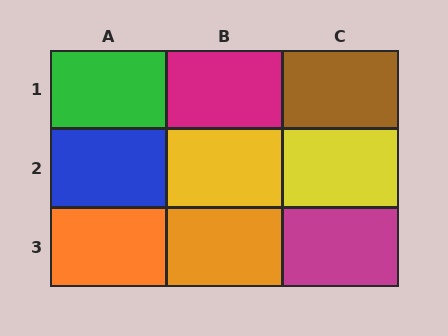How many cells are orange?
2 cells are orange.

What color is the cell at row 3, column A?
Orange.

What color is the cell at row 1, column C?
Brown.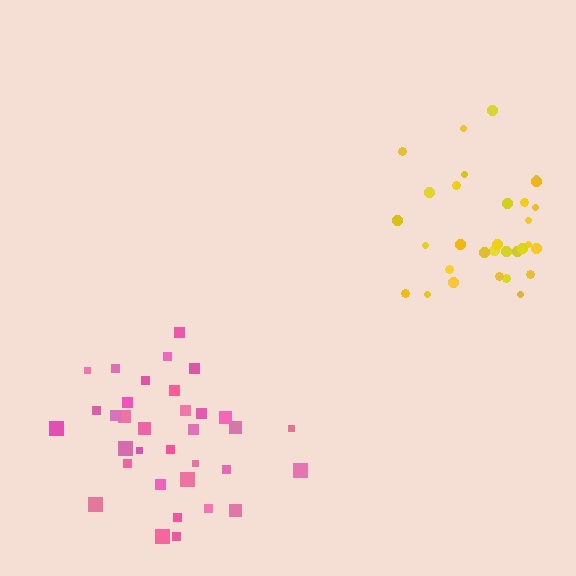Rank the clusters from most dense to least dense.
yellow, pink.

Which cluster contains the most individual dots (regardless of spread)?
Pink (34).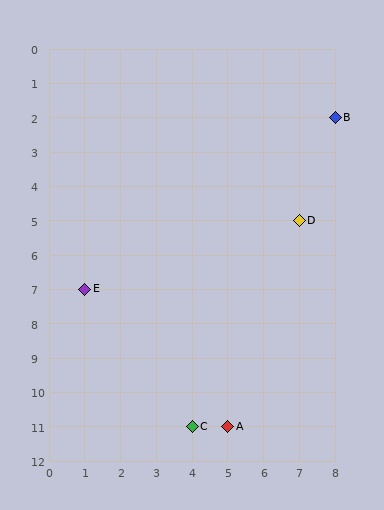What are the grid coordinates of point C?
Point C is at grid coordinates (4, 11).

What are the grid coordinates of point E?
Point E is at grid coordinates (1, 7).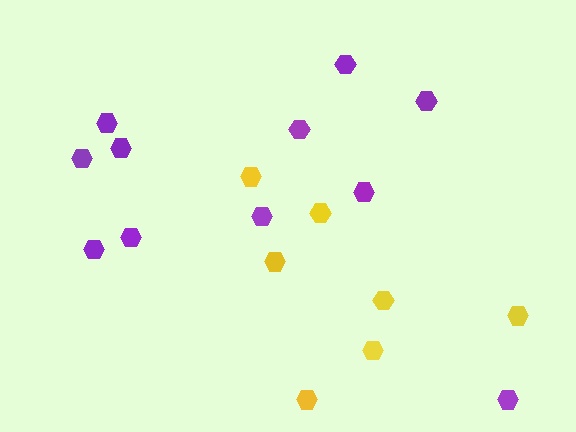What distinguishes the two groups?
There are 2 groups: one group of purple hexagons (11) and one group of yellow hexagons (7).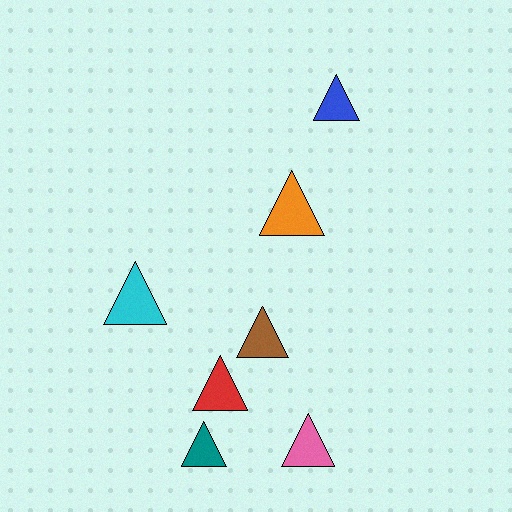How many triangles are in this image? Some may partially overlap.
There are 7 triangles.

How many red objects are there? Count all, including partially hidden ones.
There is 1 red object.